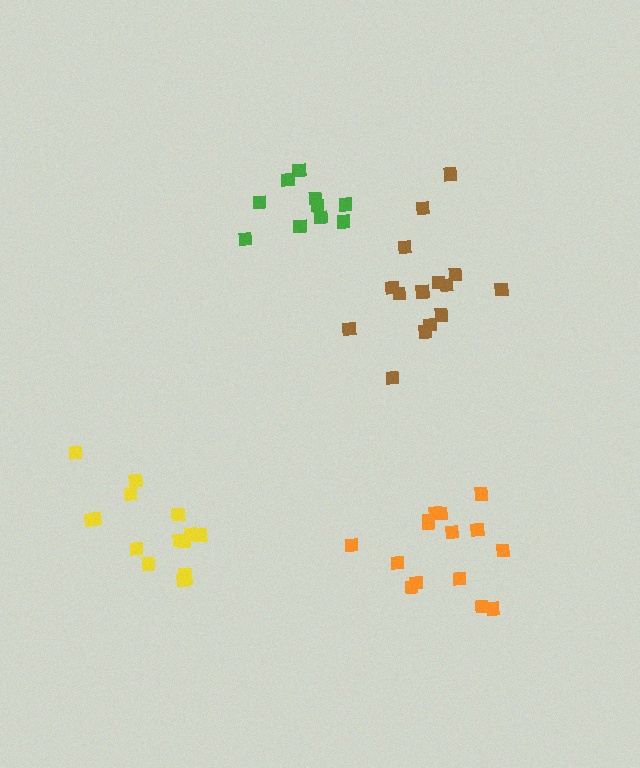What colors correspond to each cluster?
The clusters are colored: brown, green, yellow, orange.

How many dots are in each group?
Group 1: 15 dots, Group 2: 10 dots, Group 3: 15 dots, Group 4: 15 dots (55 total).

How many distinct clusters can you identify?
There are 4 distinct clusters.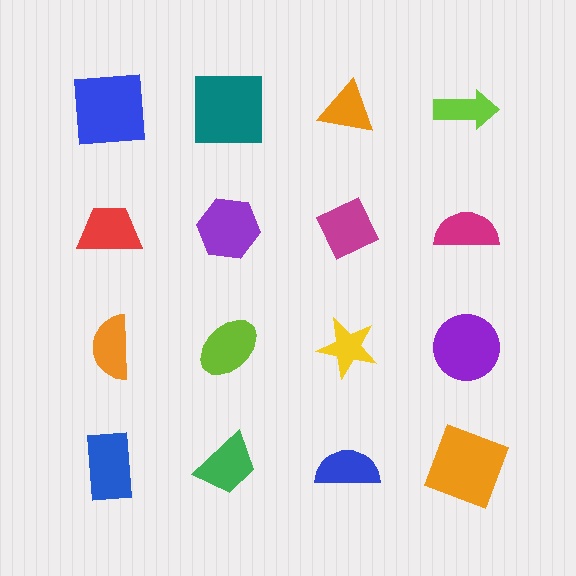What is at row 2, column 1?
A red trapezoid.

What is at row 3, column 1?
An orange semicircle.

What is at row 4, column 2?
A green trapezoid.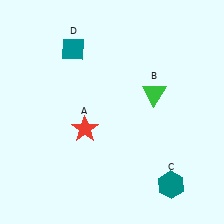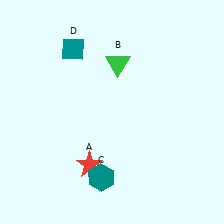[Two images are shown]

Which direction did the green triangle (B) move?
The green triangle (B) moved left.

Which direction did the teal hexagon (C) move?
The teal hexagon (C) moved left.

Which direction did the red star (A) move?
The red star (A) moved down.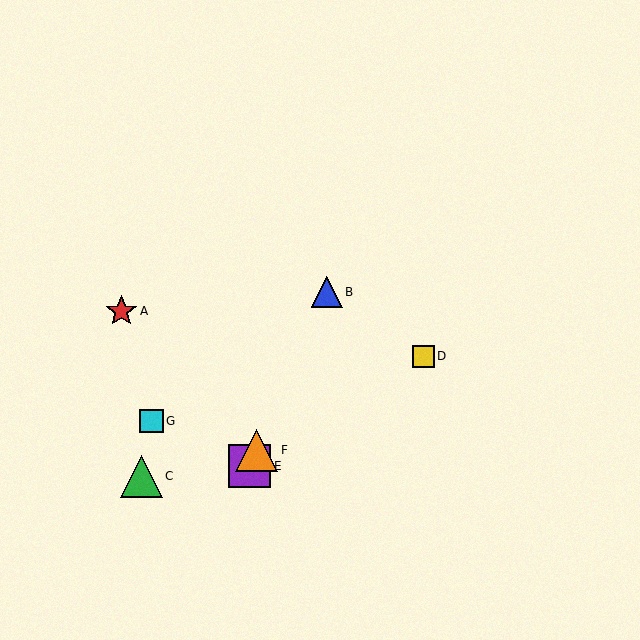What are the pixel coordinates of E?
Object E is at (249, 466).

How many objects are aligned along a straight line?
3 objects (B, E, F) are aligned along a straight line.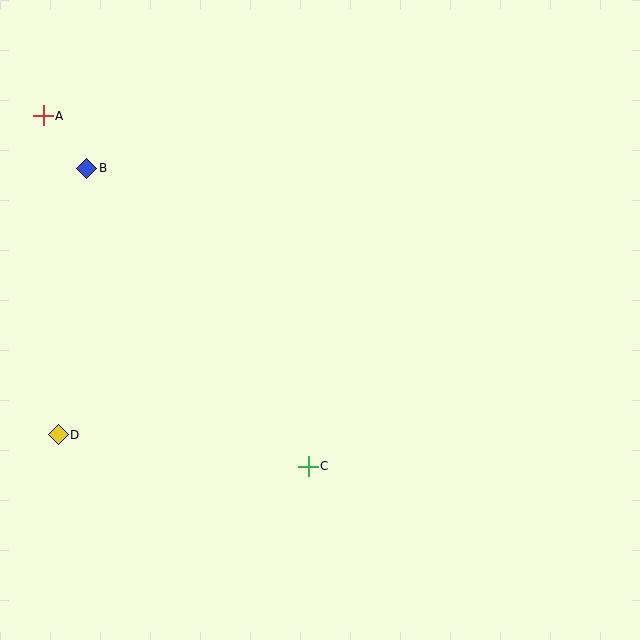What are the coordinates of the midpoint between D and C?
The midpoint between D and C is at (183, 451).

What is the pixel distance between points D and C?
The distance between D and C is 252 pixels.